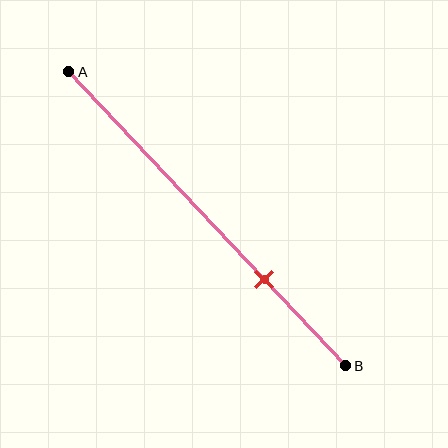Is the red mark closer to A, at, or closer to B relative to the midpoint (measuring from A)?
The red mark is closer to point B than the midpoint of segment AB.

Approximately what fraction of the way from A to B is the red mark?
The red mark is approximately 70% of the way from A to B.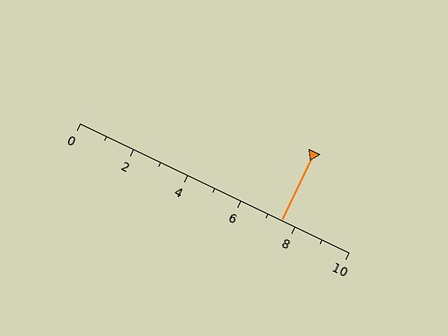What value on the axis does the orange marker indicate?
The marker indicates approximately 7.5.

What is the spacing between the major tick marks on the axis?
The major ticks are spaced 2 apart.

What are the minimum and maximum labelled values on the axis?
The axis runs from 0 to 10.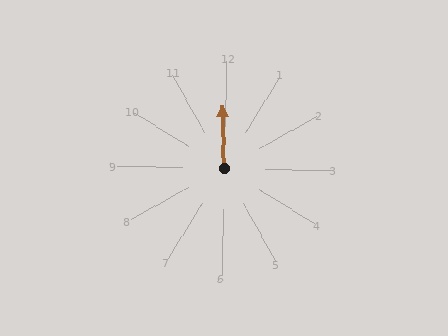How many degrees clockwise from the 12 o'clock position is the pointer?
Approximately 357 degrees.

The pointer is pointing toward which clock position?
Roughly 12 o'clock.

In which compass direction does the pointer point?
North.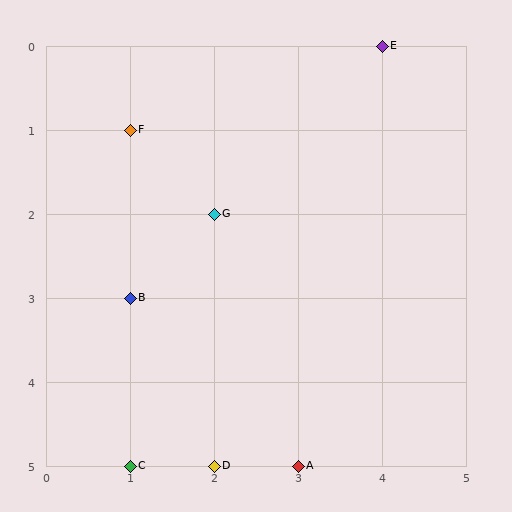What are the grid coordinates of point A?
Point A is at grid coordinates (3, 5).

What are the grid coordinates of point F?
Point F is at grid coordinates (1, 1).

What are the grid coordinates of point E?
Point E is at grid coordinates (4, 0).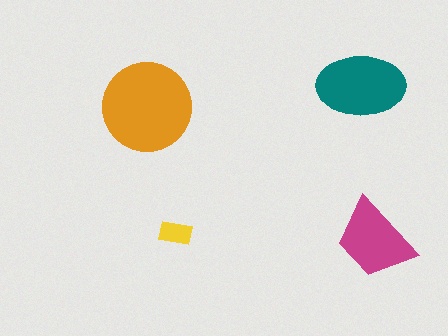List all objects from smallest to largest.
The yellow rectangle, the magenta trapezoid, the teal ellipse, the orange circle.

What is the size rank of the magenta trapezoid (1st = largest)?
3rd.